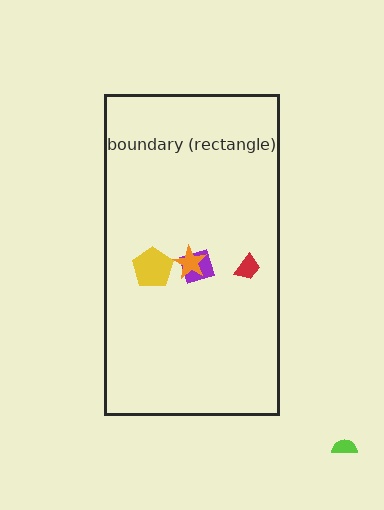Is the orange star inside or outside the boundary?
Inside.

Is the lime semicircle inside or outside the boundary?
Outside.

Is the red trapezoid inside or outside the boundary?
Inside.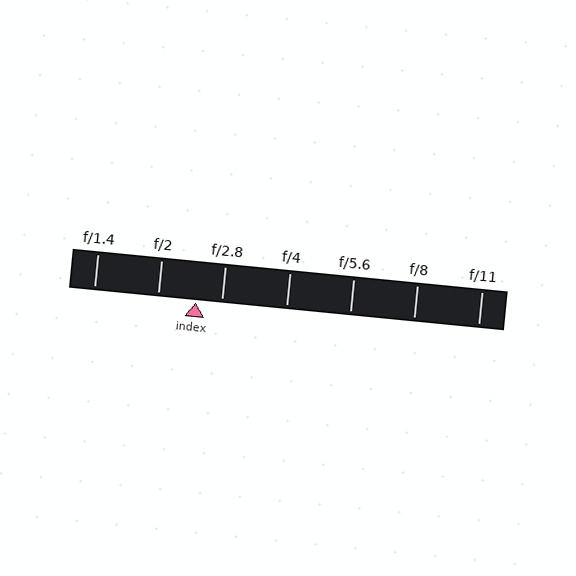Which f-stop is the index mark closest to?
The index mark is closest to f/2.8.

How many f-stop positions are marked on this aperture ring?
There are 7 f-stop positions marked.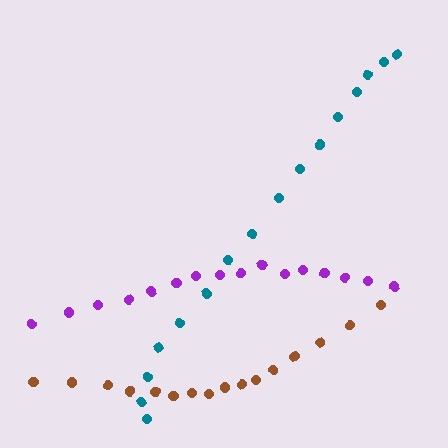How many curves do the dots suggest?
There are 3 distinct paths.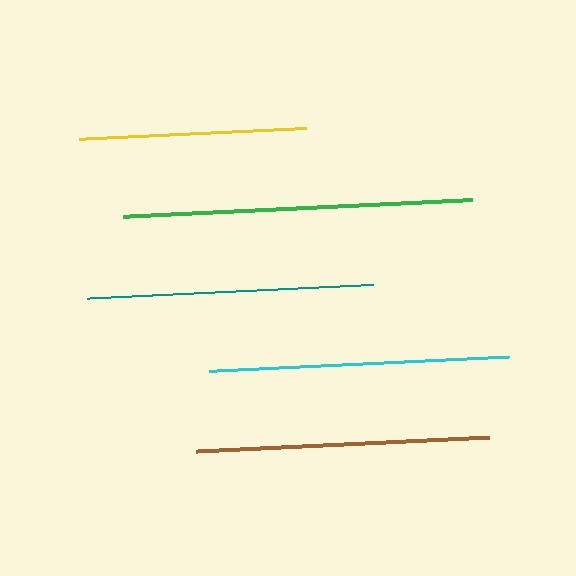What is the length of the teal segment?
The teal segment is approximately 286 pixels long.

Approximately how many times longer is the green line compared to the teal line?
The green line is approximately 1.2 times the length of the teal line.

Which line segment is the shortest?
The yellow line is the shortest at approximately 228 pixels.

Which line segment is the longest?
The green line is the longest at approximately 348 pixels.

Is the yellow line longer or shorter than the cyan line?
The cyan line is longer than the yellow line.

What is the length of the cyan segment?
The cyan segment is approximately 301 pixels long.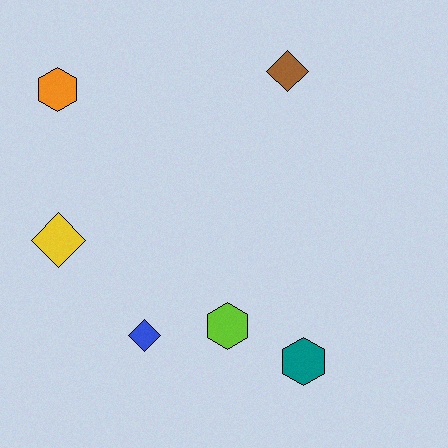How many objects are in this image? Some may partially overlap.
There are 6 objects.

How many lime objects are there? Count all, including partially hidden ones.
There is 1 lime object.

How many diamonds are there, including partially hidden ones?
There are 3 diamonds.